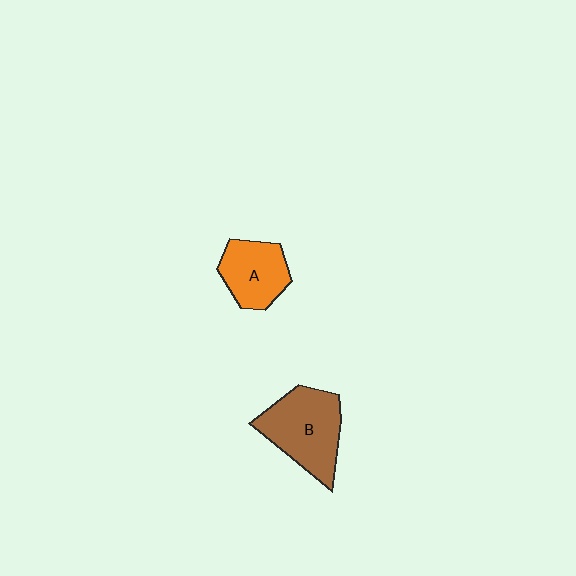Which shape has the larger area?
Shape B (brown).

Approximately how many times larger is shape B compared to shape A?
Approximately 1.4 times.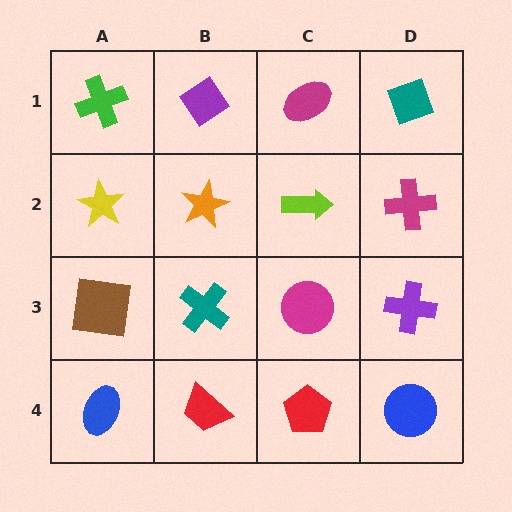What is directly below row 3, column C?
A red pentagon.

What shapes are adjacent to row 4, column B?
A teal cross (row 3, column B), a blue ellipse (row 4, column A), a red pentagon (row 4, column C).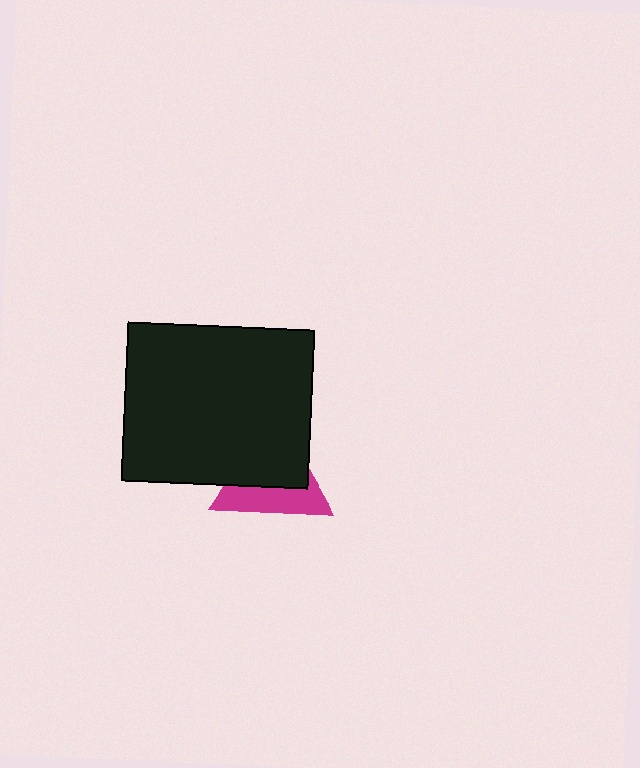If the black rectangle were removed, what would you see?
You would see the complete magenta triangle.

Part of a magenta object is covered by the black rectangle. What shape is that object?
It is a triangle.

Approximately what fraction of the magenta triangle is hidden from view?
Roughly 57% of the magenta triangle is hidden behind the black rectangle.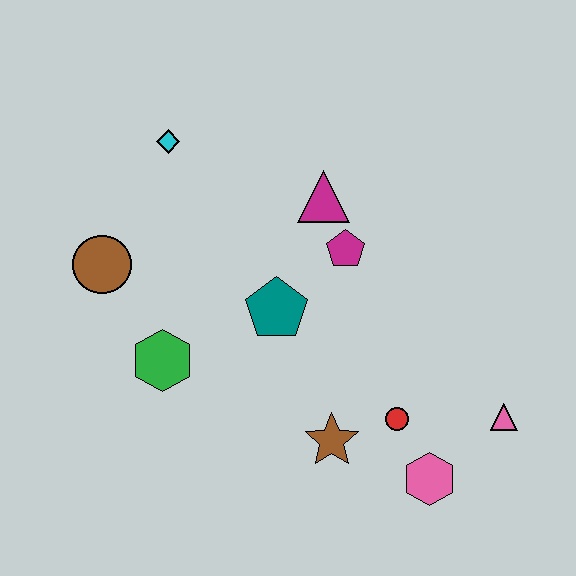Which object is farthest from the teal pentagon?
The pink triangle is farthest from the teal pentagon.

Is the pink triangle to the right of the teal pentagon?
Yes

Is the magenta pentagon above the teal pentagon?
Yes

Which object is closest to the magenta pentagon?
The magenta triangle is closest to the magenta pentagon.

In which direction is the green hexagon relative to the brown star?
The green hexagon is to the left of the brown star.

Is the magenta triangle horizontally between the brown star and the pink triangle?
No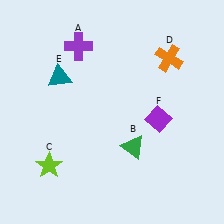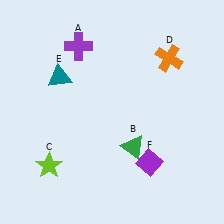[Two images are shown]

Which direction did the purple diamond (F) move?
The purple diamond (F) moved down.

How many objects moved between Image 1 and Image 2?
1 object moved between the two images.